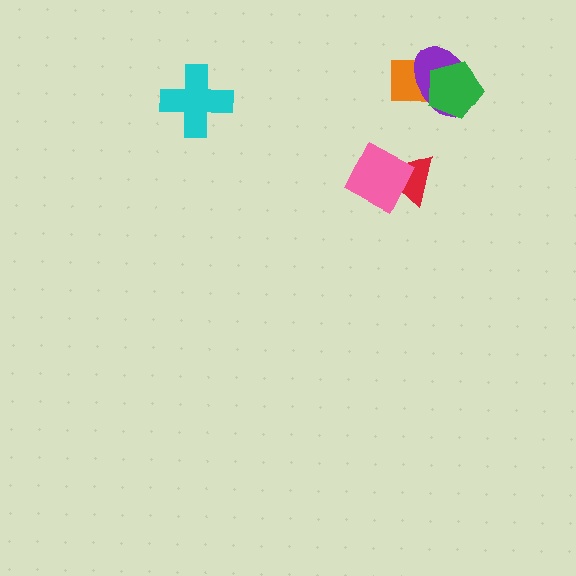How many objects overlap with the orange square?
2 objects overlap with the orange square.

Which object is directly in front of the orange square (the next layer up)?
The purple ellipse is directly in front of the orange square.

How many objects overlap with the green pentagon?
2 objects overlap with the green pentagon.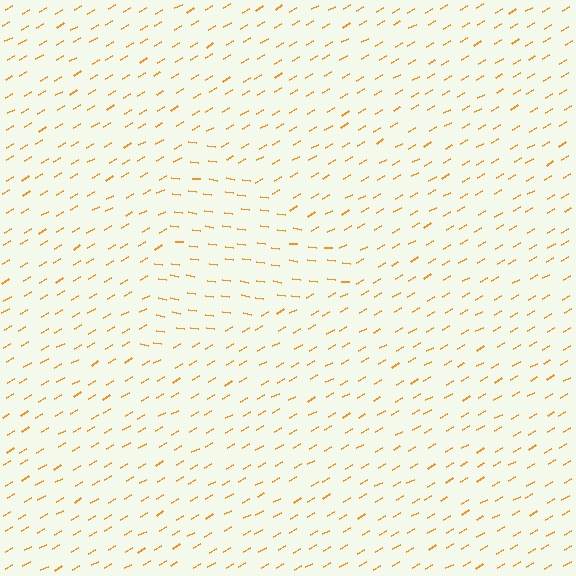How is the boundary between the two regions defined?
The boundary is defined purely by a change in line orientation (approximately 37 degrees difference). All lines are the same color and thickness.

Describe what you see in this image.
The image is filled with small orange line segments. A triangle region in the image has lines oriented differently from the surrounding lines, creating a visible texture boundary.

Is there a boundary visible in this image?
Yes, there is a texture boundary formed by a change in line orientation.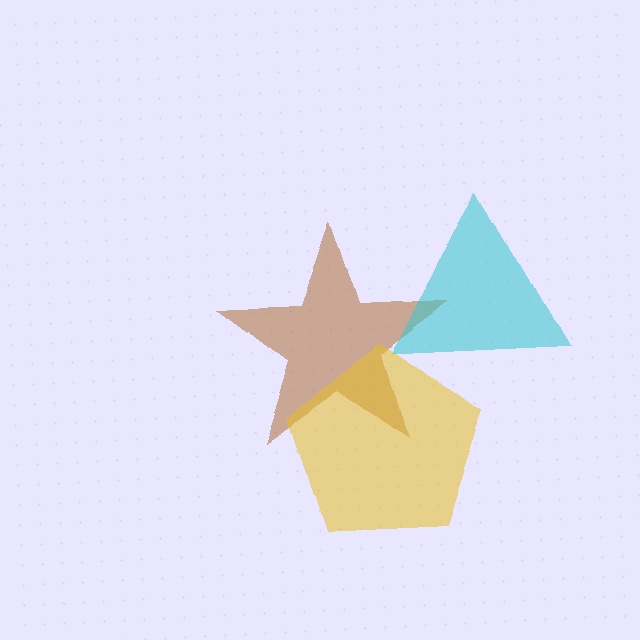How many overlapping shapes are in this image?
There are 3 overlapping shapes in the image.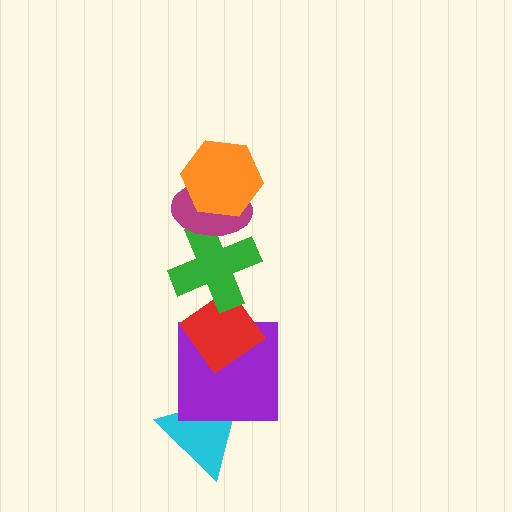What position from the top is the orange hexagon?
The orange hexagon is 1st from the top.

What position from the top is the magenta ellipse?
The magenta ellipse is 2nd from the top.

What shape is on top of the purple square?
The red diamond is on top of the purple square.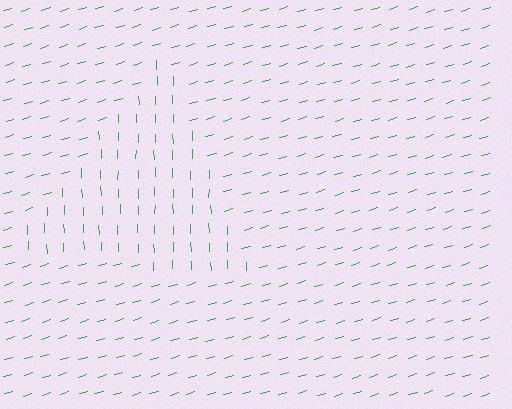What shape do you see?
I see a triangle.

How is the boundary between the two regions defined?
The boundary is defined purely by a change in line orientation (approximately 75 degrees difference). All lines are the same color and thickness.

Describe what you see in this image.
The image is filled with small green line segments. A triangle region in the image has lines oriented differently from the surrounding lines, creating a visible texture boundary.